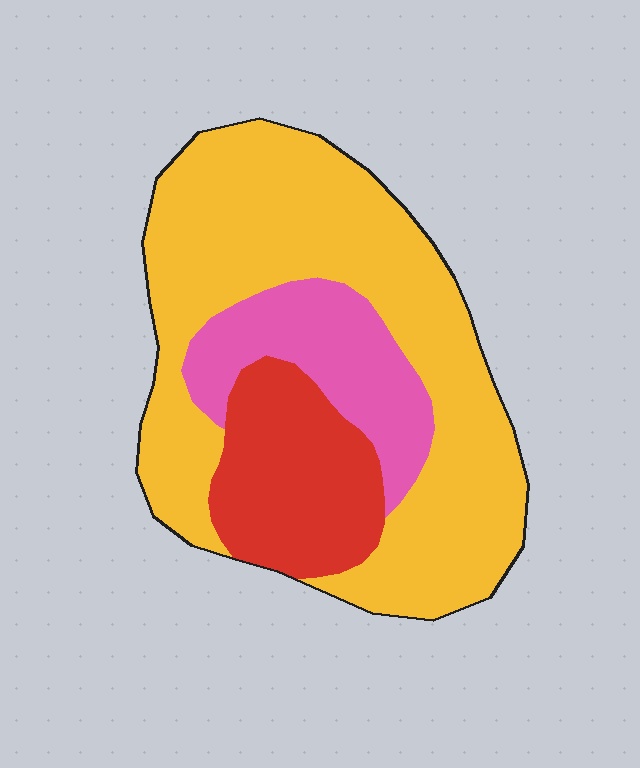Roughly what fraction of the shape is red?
Red takes up about one fifth (1/5) of the shape.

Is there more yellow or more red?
Yellow.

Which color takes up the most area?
Yellow, at roughly 60%.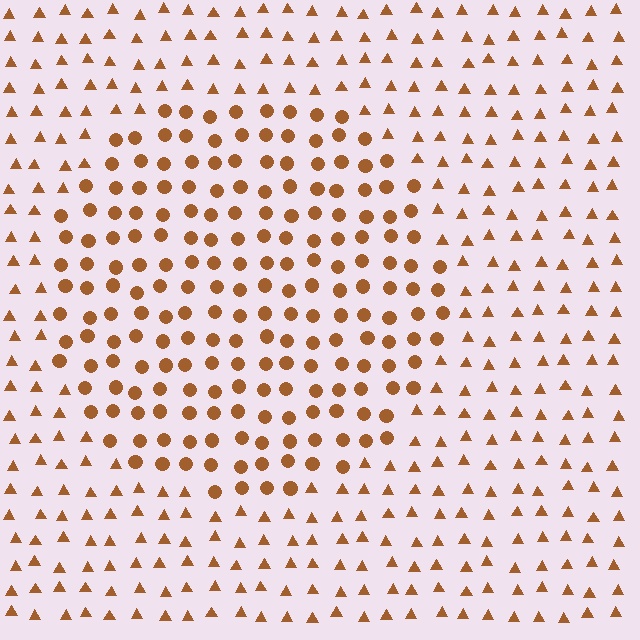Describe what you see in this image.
The image is filled with small brown elements arranged in a uniform grid. A circle-shaped region contains circles, while the surrounding area contains triangles. The boundary is defined purely by the change in element shape.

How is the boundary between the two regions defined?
The boundary is defined by a change in element shape: circles inside vs. triangles outside. All elements share the same color and spacing.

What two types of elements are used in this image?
The image uses circles inside the circle region and triangles outside it.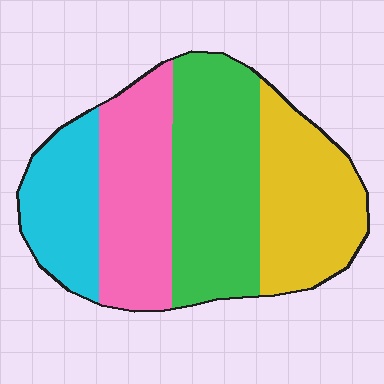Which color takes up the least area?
Cyan, at roughly 15%.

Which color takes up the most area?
Green, at roughly 30%.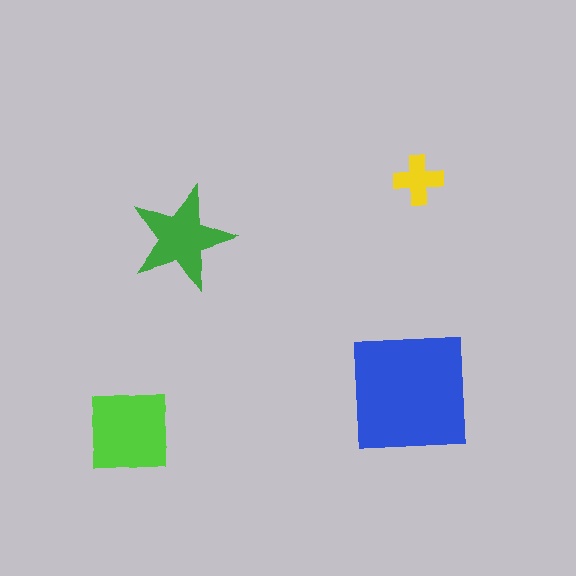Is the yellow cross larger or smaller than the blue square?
Smaller.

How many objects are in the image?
There are 4 objects in the image.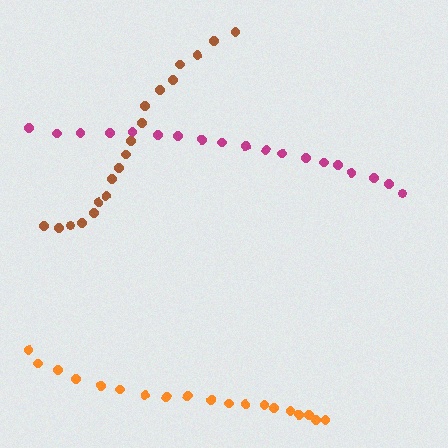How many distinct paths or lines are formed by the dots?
There are 3 distinct paths.